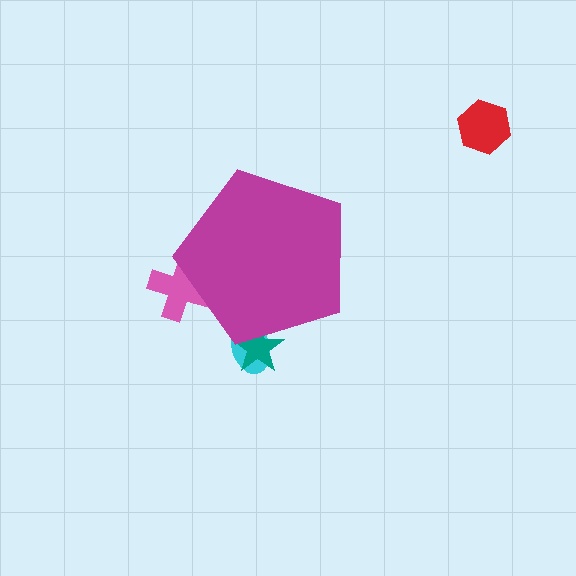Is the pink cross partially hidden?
Yes, the pink cross is partially hidden behind the magenta pentagon.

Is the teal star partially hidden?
Yes, the teal star is partially hidden behind the magenta pentagon.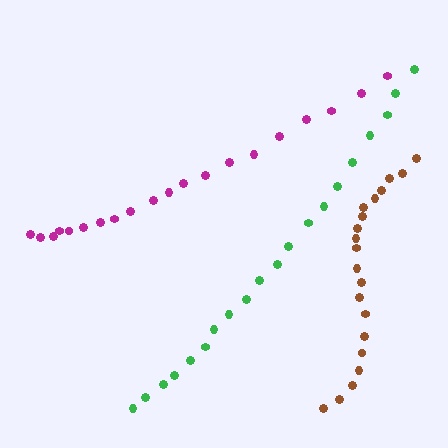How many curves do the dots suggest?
There are 3 distinct paths.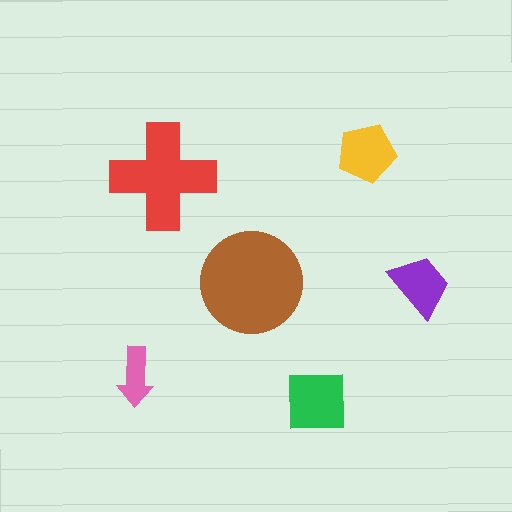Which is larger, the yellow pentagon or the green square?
The green square.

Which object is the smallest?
The pink arrow.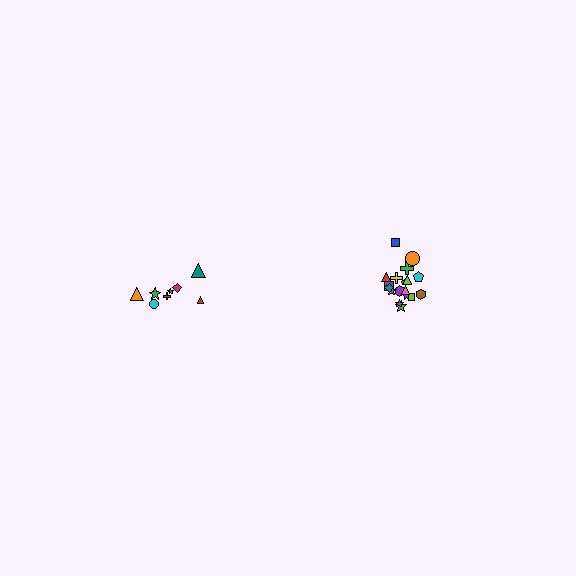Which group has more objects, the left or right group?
The right group.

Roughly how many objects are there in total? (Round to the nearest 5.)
Roughly 25 objects in total.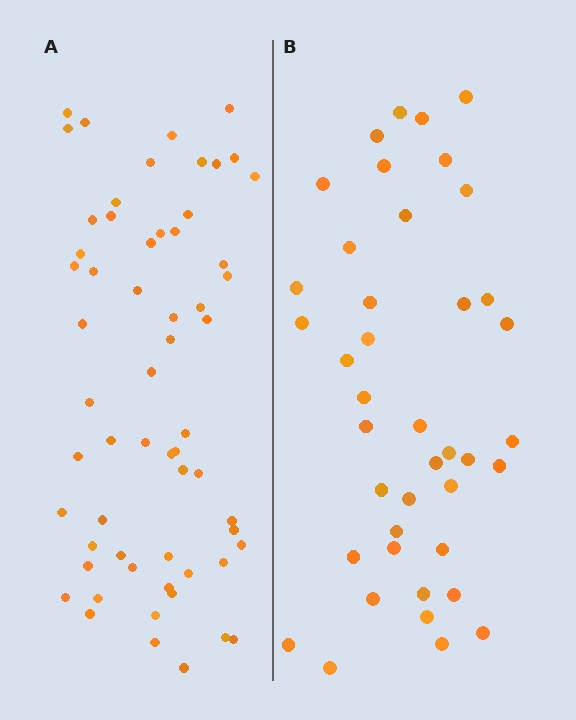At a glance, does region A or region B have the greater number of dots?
Region A (the left region) has more dots.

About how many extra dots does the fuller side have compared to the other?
Region A has approximately 20 more dots than region B.